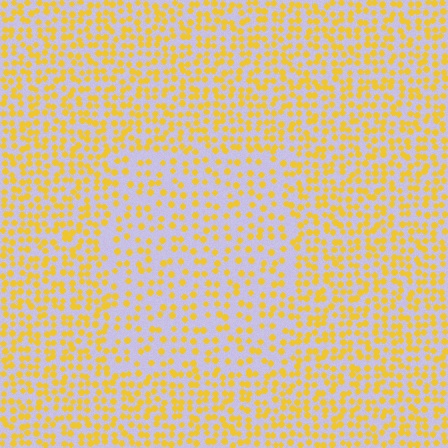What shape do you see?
I see a rectangle.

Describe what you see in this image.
The image contains small yellow elements arranged at two different densities. A rectangle-shaped region is visible where the elements are less densely packed than the surrounding area.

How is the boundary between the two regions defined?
The boundary is defined by a change in element density (approximately 1.7x ratio). All elements are the same color, size, and shape.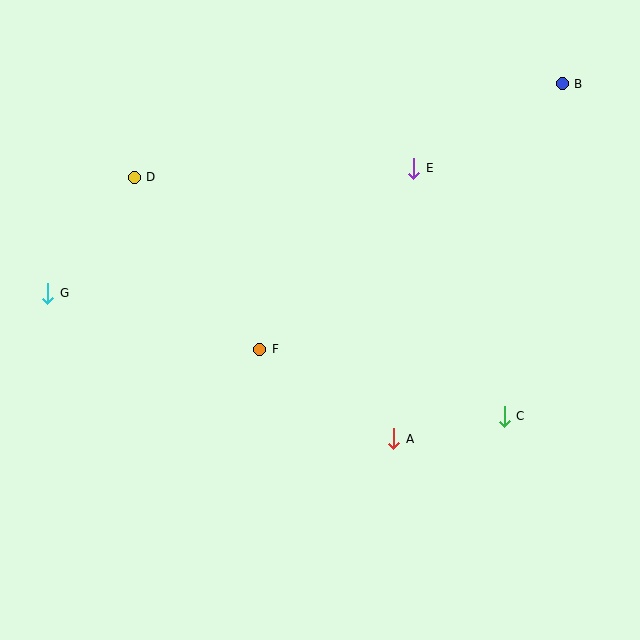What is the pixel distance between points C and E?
The distance between C and E is 264 pixels.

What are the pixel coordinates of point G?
Point G is at (48, 293).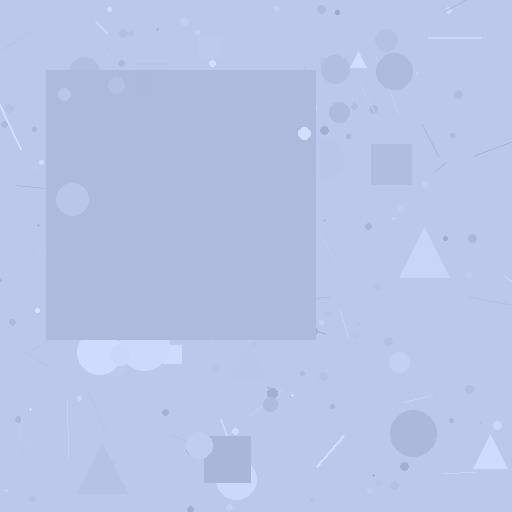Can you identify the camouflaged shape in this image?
The camouflaged shape is a square.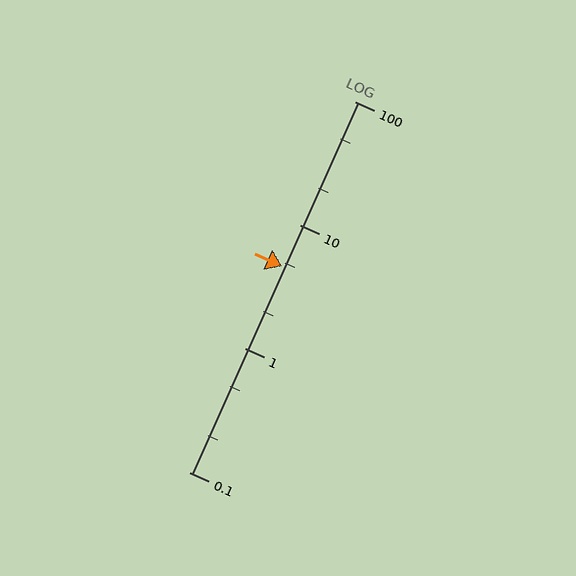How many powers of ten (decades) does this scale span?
The scale spans 3 decades, from 0.1 to 100.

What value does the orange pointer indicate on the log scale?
The pointer indicates approximately 4.6.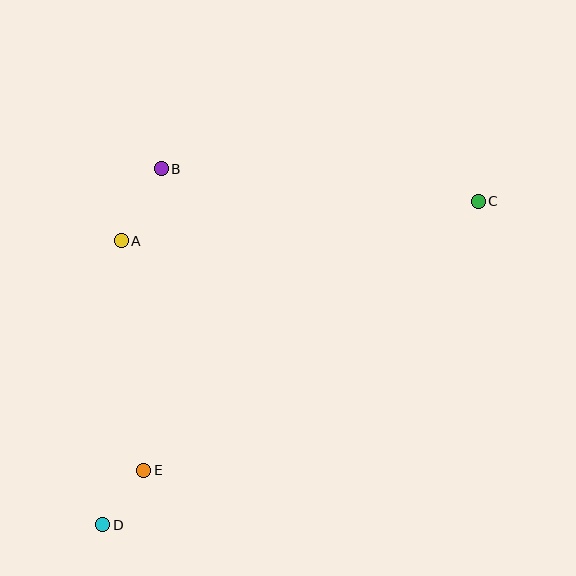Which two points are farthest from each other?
Points C and D are farthest from each other.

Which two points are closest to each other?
Points D and E are closest to each other.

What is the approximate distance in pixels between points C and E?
The distance between C and E is approximately 429 pixels.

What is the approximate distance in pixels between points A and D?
The distance between A and D is approximately 285 pixels.